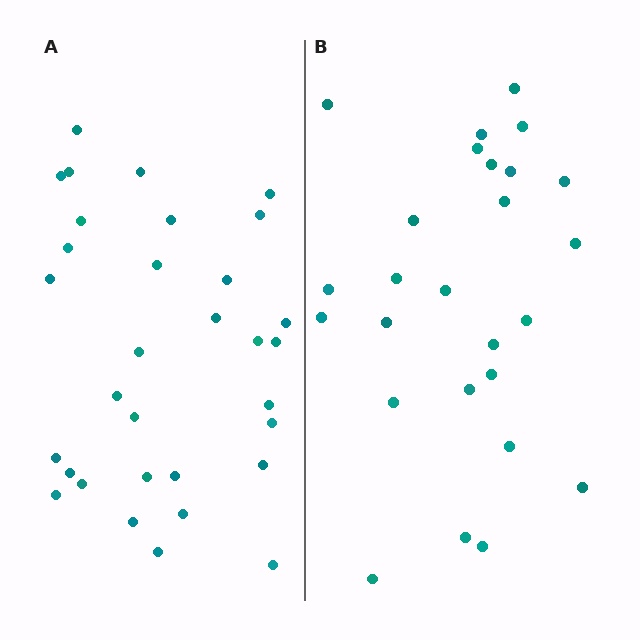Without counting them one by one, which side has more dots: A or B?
Region A (the left region) has more dots.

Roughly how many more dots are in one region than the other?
Region A has about 6 more dots than region B.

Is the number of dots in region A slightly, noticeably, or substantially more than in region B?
Region A has only slightly more — the two regions are fairly close. The ratio is roughly 1.2 to 1.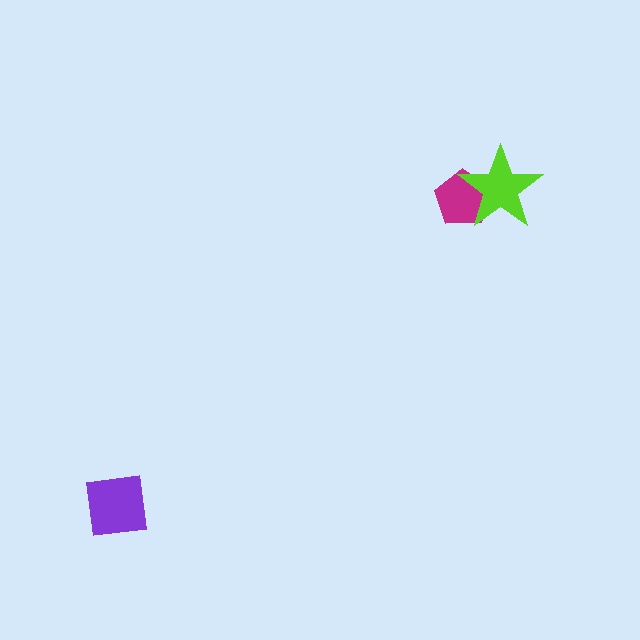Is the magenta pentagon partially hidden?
Yes, it is partially covered by another shape.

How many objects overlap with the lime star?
1 object overlaps with the lime star.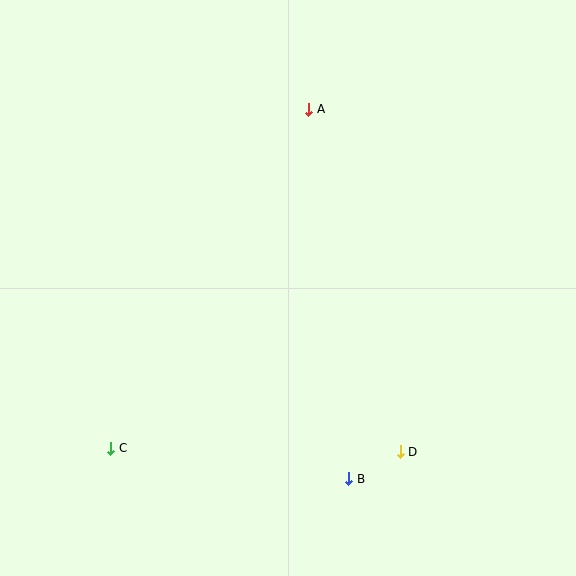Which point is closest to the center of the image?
Point A at (309, 109) is closest to the center.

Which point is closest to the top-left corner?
Point A is closest to the top-left corner.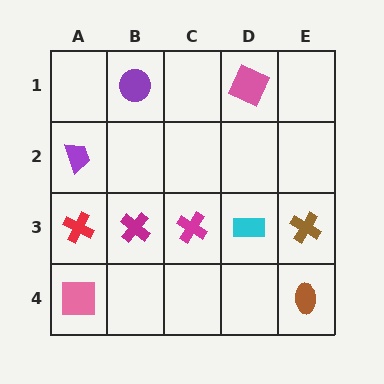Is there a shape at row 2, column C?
No, that cell is empty.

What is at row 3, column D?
A cyan rectangle.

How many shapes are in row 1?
2 shapes.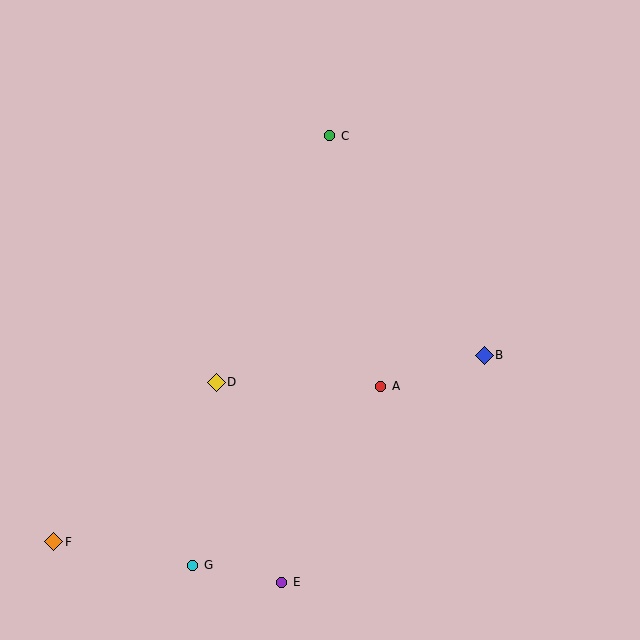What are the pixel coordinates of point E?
Point E is at (282, 582).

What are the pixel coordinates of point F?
Point F is at (54, 542).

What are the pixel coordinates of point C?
Point C is at (330, 136).